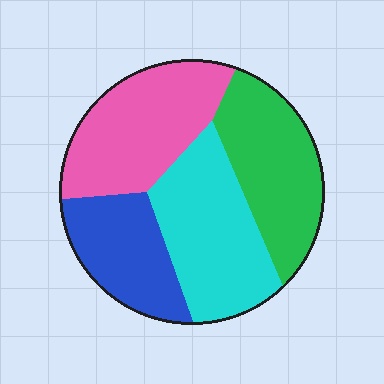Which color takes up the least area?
Blue, at roughly 20%.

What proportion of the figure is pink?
Pink takes up about one quarter (1/4) of the figure.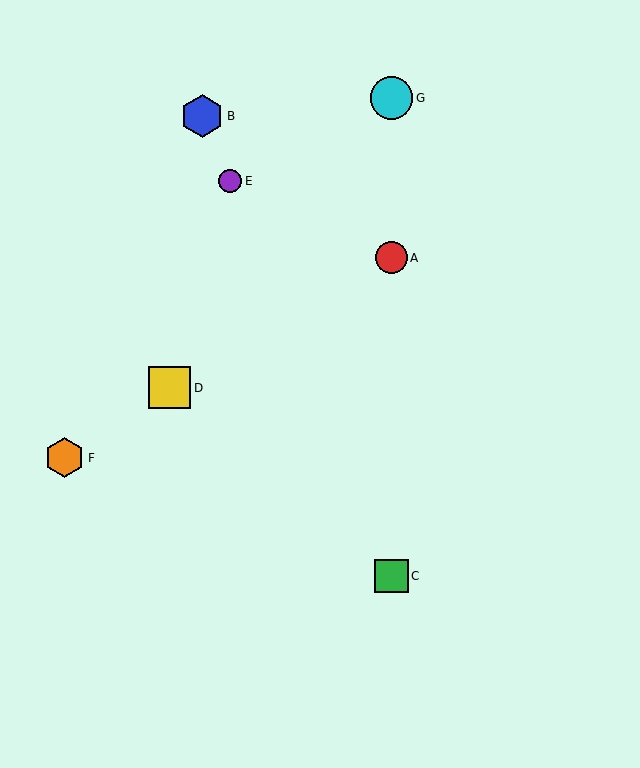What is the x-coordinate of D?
Object D is at x≈170.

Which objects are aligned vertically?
Objects A, C, G are aligned vertically.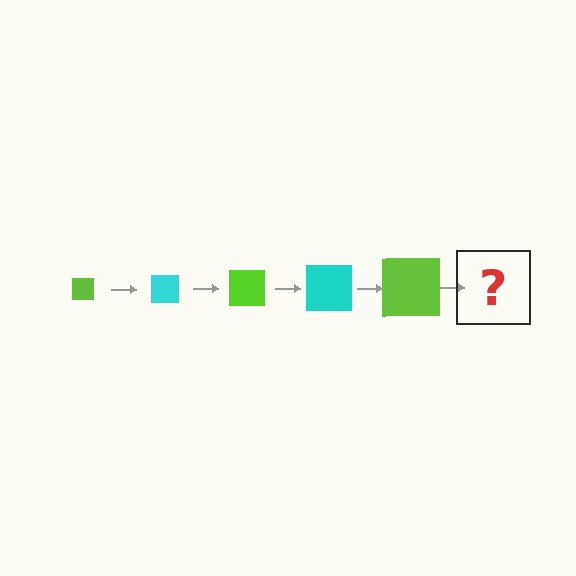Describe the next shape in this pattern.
It should be a cyan square, larger than the previous one.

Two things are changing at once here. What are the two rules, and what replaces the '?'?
The two rules are that the square grows larger each step and the color cycles through lime and cyan. The '?' should be a cyan square, larger than the previous one.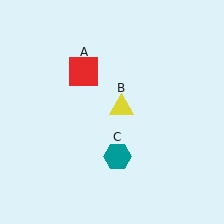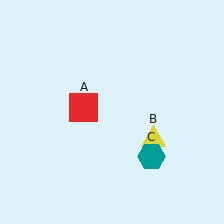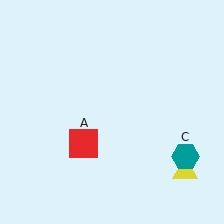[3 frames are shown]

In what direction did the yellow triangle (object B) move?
The yellow triangle (object B) moved down and to the right.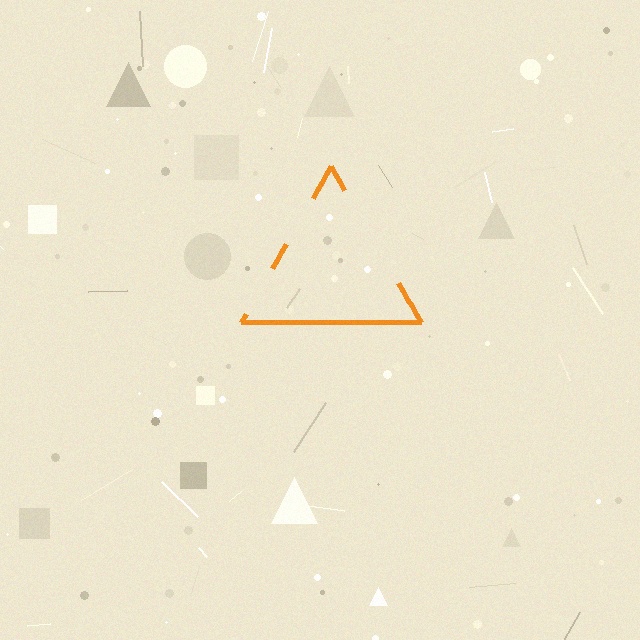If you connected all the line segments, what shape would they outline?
They would outline a triangle.